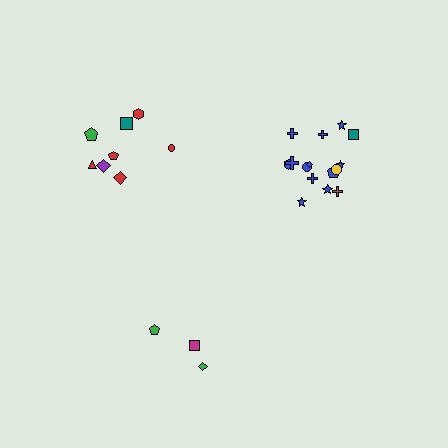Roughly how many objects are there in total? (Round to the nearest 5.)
Roughly 25 objects in total.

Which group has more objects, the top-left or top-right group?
The top-right group.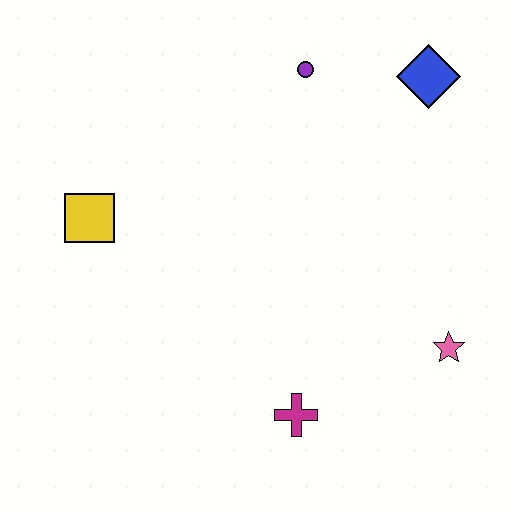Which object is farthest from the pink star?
The yellow square is farthest from the pink star.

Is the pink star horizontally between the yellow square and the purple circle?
No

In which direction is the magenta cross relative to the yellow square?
The magenta cross is to the right of the yellow square.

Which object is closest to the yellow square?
The purple circle is closest to the yellow square.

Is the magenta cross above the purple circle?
No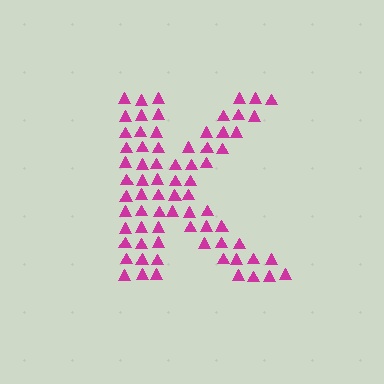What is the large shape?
The large shape is the letter K.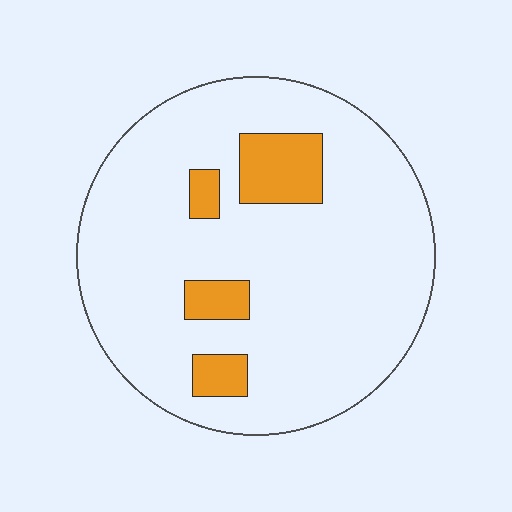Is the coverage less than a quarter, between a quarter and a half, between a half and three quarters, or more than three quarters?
Less than a quarter.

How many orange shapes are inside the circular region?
4.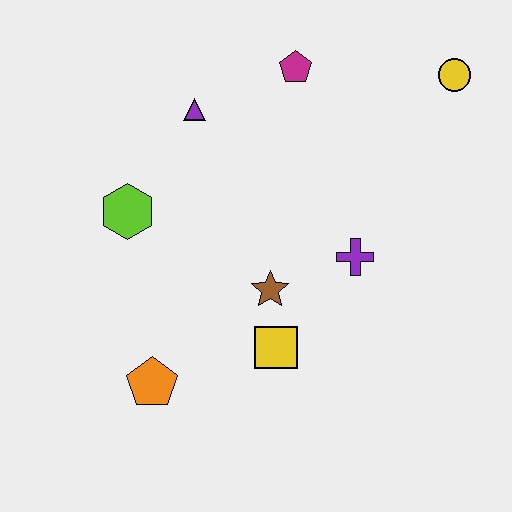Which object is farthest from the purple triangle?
The orange pentagon is farthest from the purple triangle.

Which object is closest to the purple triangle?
The magenta pentagon is closest to the purple triangle.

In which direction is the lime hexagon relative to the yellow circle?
The lime hexagon is to the left of the yellow circle.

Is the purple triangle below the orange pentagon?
No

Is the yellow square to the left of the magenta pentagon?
Yes